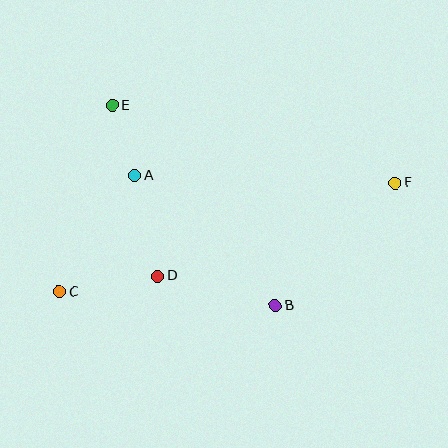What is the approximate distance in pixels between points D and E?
The distance between D and E is approximately 177 pixels.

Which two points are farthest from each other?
Points C and F are farthest from each other.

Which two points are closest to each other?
Points A and E are closest to each other.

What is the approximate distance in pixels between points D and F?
The distance between D and F is approximately 254 pixels.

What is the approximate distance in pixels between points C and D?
The distance between C and D is approximately 100 pixels.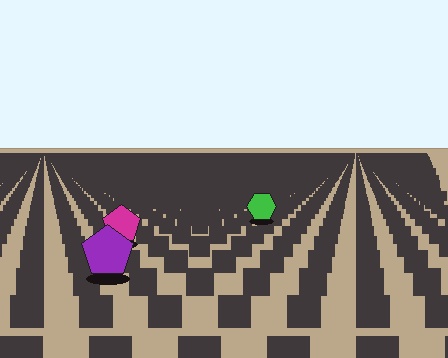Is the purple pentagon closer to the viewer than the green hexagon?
Yes. The purple pentagon is closer — you can tell from the texture gradient: the ground texture is coarser near it.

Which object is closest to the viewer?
The purple pentagon is closest. The texture marks near it are larger and more spread out.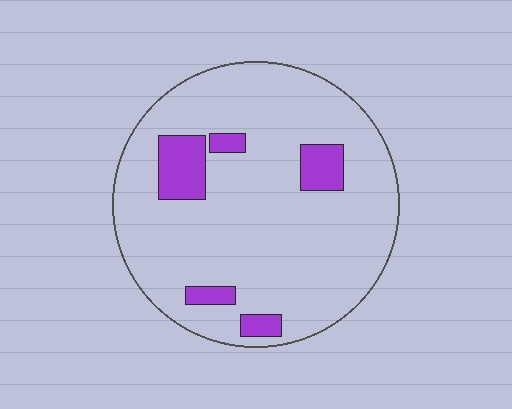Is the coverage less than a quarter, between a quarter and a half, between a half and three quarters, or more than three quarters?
Less than a quarter.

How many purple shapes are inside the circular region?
5.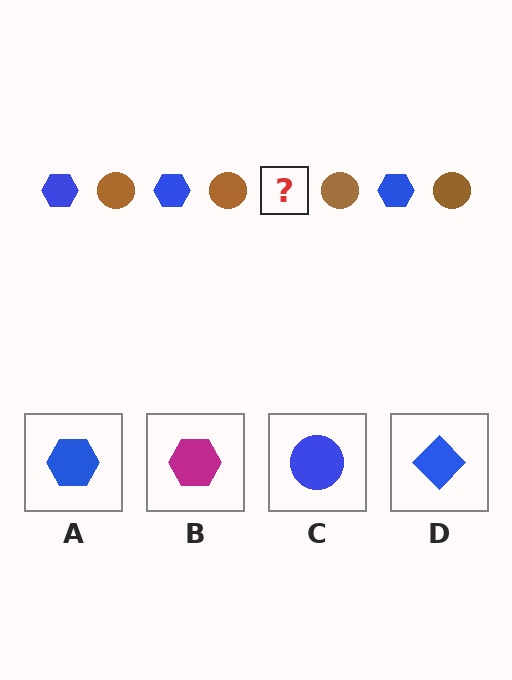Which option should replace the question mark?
Option A.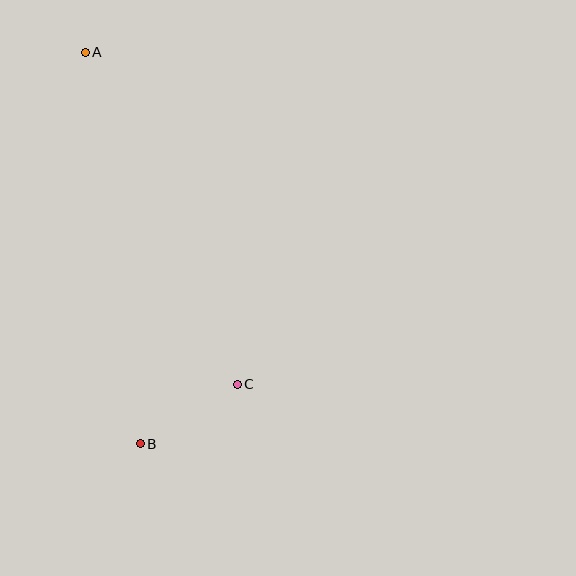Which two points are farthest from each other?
Points A and B are farthest from each other.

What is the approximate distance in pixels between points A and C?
The distance between A and C is approximately 365 pixels.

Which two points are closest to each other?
Points B and C are closest to each other.